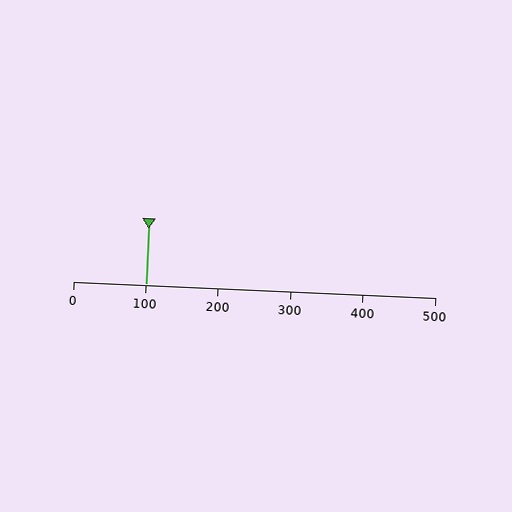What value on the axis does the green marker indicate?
The marker indicates approximately 100.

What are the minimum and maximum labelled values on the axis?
The axis runs from 0 to 500.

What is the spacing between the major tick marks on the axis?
The major ticks are spaced 100 apart.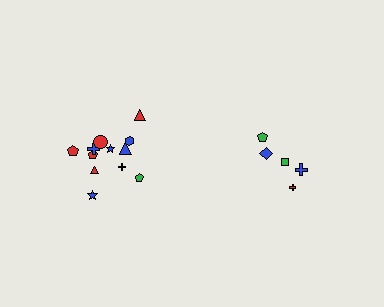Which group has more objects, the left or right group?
The left group.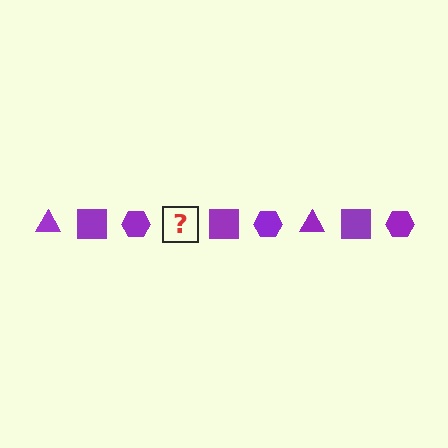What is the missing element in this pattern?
The missing element is a purple triangle.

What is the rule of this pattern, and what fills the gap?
The rule is that the pattern cycles through triangle, square, hexagon shapes in purple. The gap should be filled with a purple triangle.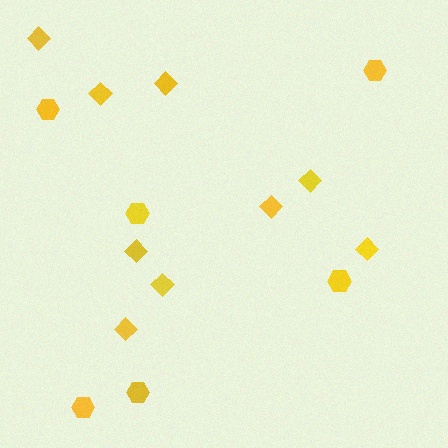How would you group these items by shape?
There are 2 groups: one group of diamonds (9) and one group of hexagons (6).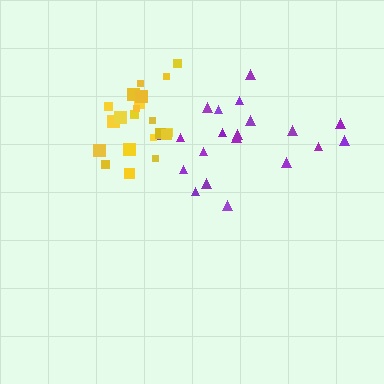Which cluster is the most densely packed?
Yellow.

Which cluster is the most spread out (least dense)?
Purple.